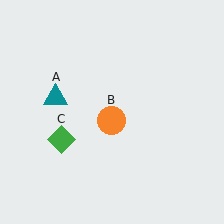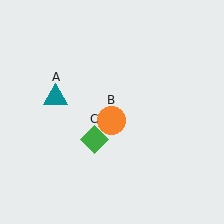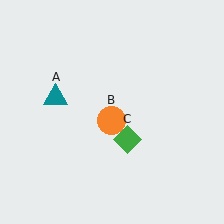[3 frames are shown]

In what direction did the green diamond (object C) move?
The green diamond (object C) moved right.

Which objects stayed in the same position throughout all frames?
Teal triangle (object A) and orange circle (object B) remained stationary.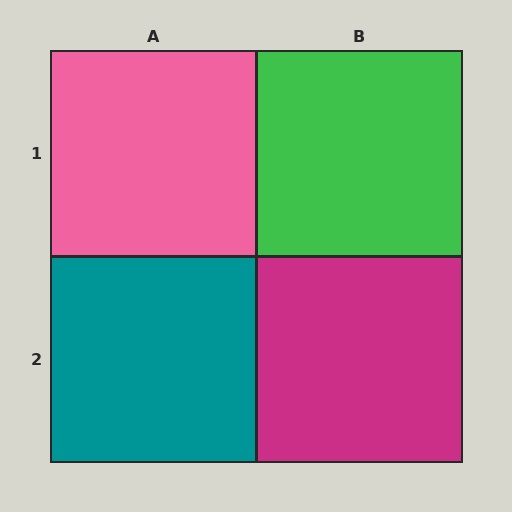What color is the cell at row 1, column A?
Pink.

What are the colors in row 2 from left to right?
Teal, magenta.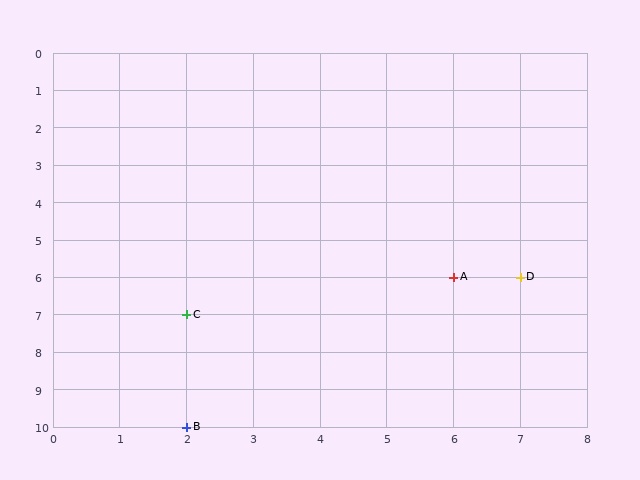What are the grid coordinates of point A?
Point A is at grid coordinates (6, 6).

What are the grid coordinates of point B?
Point B is at grid coordinates (2, 10).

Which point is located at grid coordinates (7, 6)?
Point D is at (7, 6).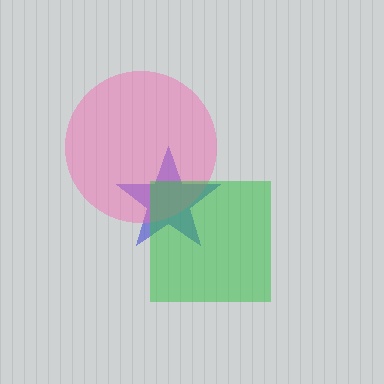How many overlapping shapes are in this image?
There are 3 overlapping shapes in the image.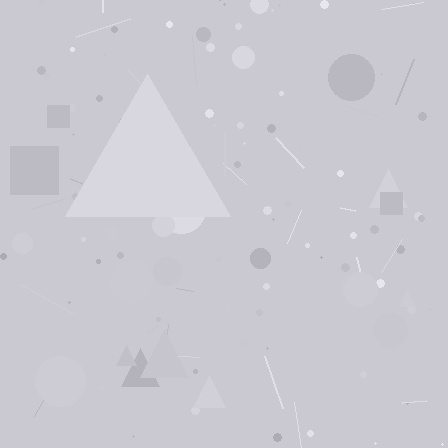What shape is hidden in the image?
A triangle is hidden in the image.